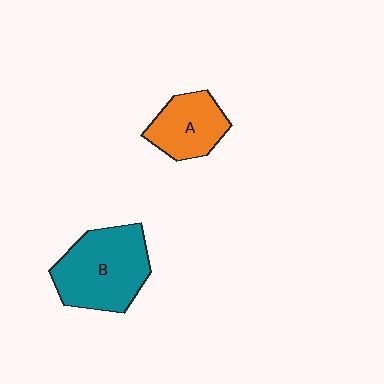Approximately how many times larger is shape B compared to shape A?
Approximately 1.6 times.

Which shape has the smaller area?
Shape A (orange).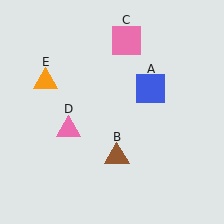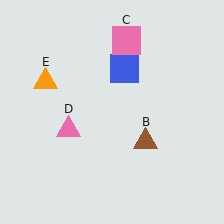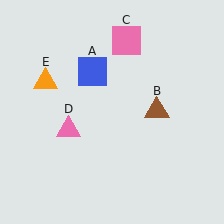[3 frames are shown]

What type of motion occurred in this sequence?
The blue square (object A), brown triangle (object B) rotated counterclockwise around the center of the scene.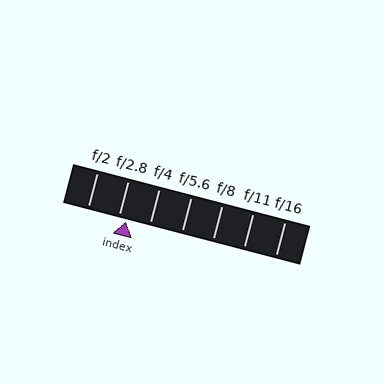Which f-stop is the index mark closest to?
The index mark is closest to f/2.8.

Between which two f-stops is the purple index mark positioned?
The index mark is between f/2.8 and f/4.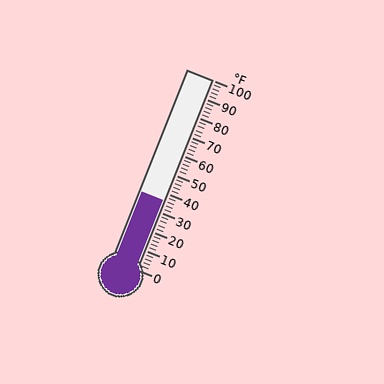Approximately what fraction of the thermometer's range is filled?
The thermometer is filled to approximately 35% of its range.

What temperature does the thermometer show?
The thermometer shows approximately 36°F.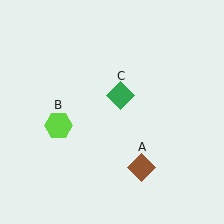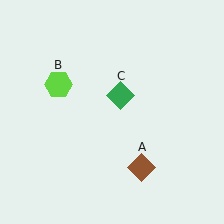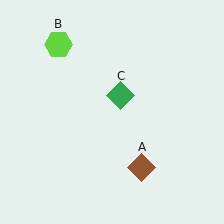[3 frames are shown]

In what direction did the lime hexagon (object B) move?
The lime hexagon (object B) moved up.